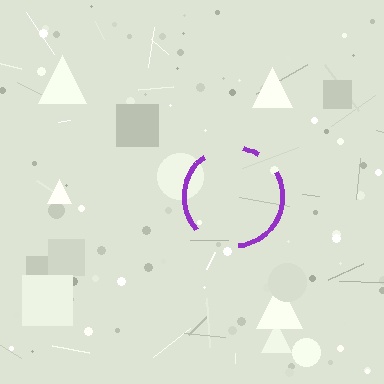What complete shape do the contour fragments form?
The contour fragments form a circle.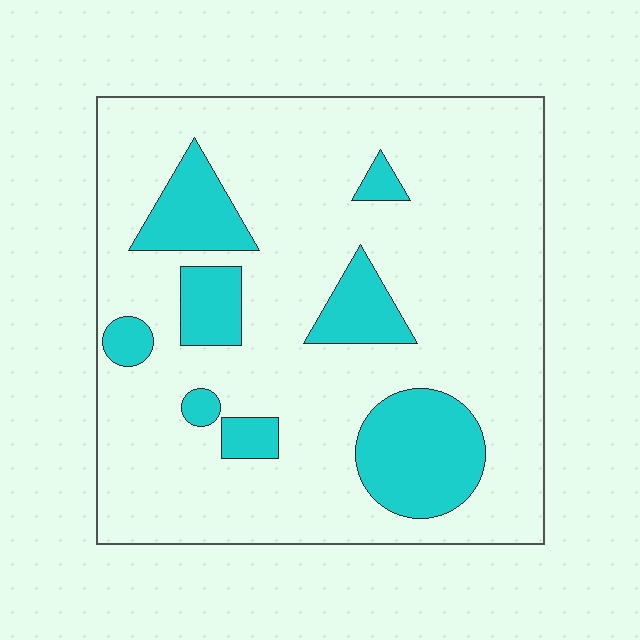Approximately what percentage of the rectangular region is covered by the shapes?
Approximately 20%.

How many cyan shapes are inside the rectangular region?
8.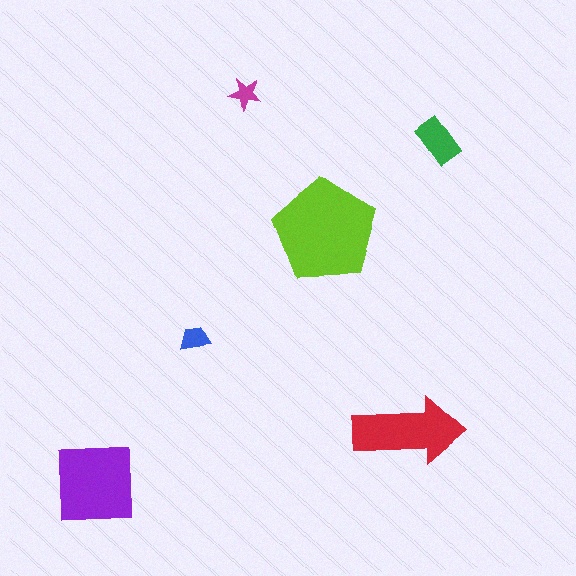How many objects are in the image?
There are 6 objects in the image.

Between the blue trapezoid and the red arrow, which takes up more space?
The red arrow.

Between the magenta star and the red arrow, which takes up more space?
The red arrow.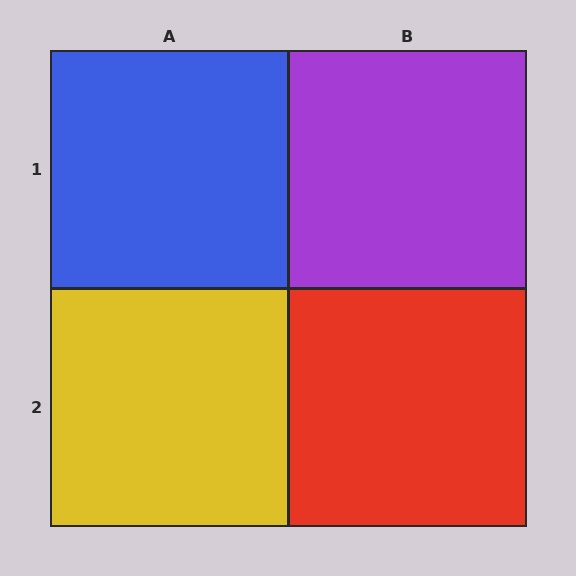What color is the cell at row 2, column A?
Yellow.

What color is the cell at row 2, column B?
Red.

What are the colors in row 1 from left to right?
Blue, purple.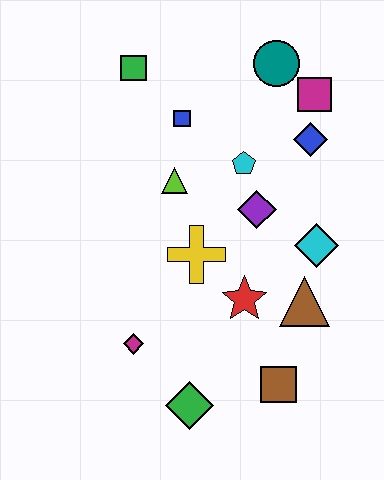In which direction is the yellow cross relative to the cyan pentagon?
The yellow cross is below the cyan pentagon.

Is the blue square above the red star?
Yes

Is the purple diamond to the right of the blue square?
Yes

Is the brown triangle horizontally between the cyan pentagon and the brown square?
No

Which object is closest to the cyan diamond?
The brown triangle is closest to the cyan diamond.